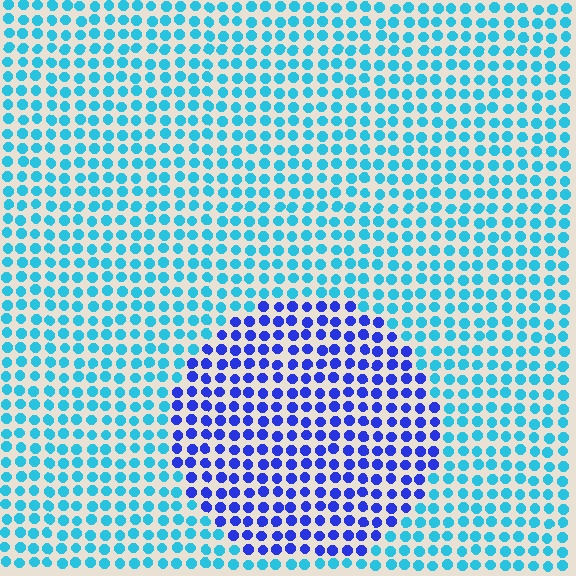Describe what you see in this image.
The image is filled with small cyan elements in a uniform arrangement. A circle-shaped region is visible where the elements are tinted to a slightly different hue, forming a subtle color boundary.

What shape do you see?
I see a circle.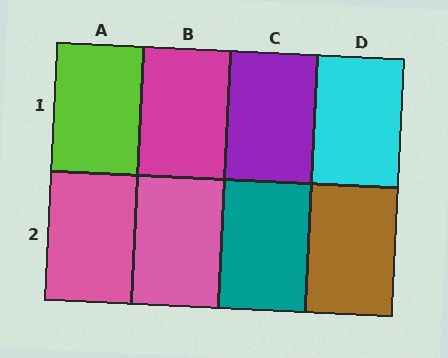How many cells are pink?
2 cells are pink.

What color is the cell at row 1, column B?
Magenta.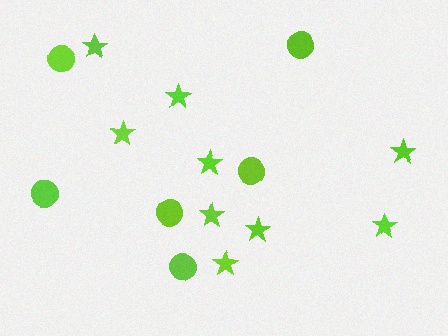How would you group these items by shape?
There are 2 groups: one group of stars (9) and one group of circles (6).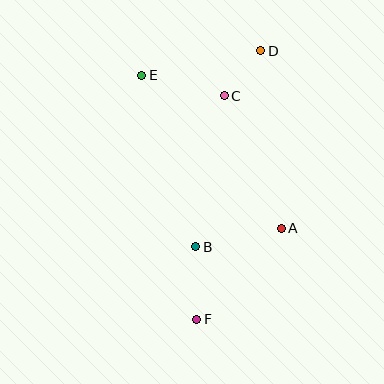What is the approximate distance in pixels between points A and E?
The distance between A and E is approximately 207 pixels.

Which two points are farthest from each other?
Points D and F are farthest from each other.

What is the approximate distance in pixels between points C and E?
The distance between C and E is approximately 85 pixels.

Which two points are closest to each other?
Points C and D are closest to each other.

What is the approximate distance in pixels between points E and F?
The distance between E and F is approximately 250 pixels.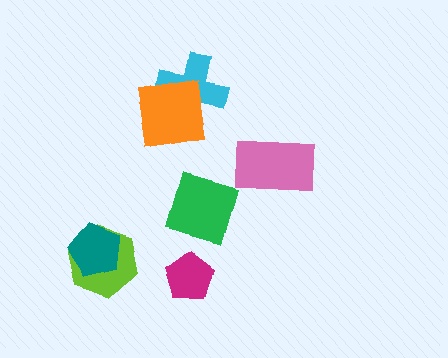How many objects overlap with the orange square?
1 object overlaps with the orange square.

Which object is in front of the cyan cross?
The orange square is in front of the cyan cross.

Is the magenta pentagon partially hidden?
No, no other shape covers it.